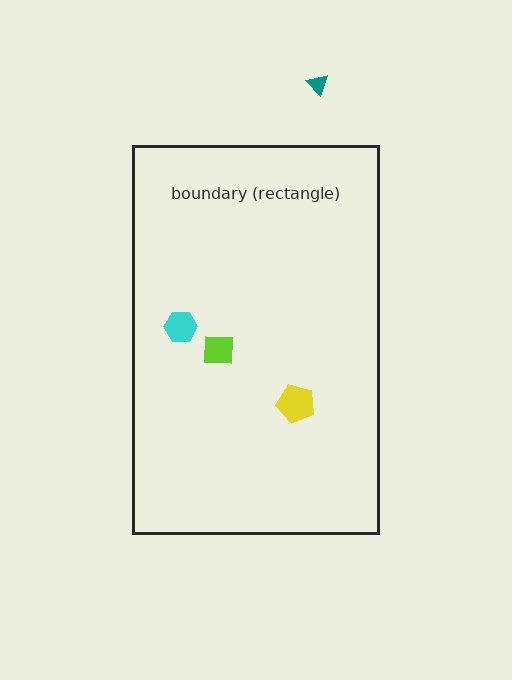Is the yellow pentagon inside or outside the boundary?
Inside.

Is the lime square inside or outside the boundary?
Inside.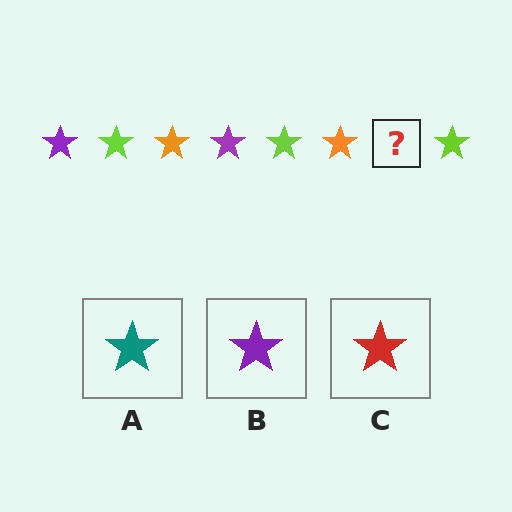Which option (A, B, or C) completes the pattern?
B.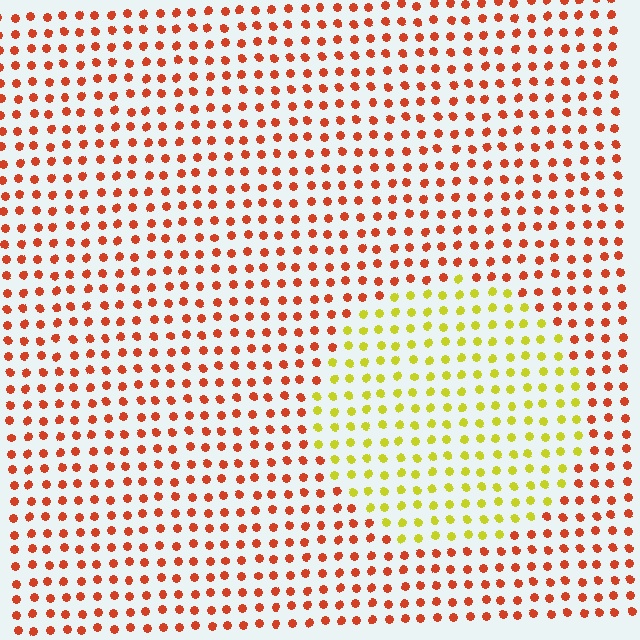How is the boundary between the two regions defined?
The boundary is defined purely by a slight shift in hue (about 56 degrees). Spacing, size, and orientation are identical on both sides.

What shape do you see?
I see a circle.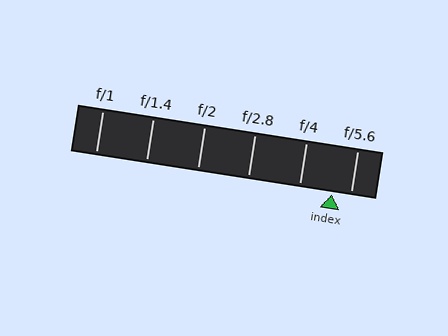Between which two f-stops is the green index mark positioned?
The index mark is between f/4 and f/5.6.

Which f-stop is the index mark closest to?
The index mark is closest to f/5.6.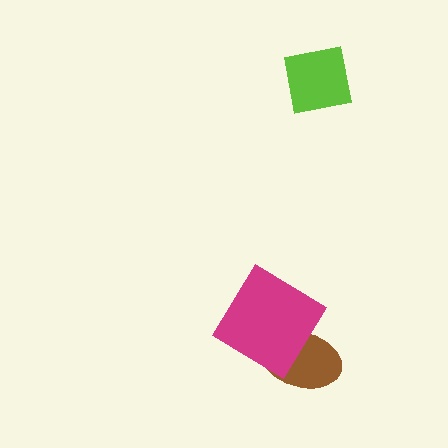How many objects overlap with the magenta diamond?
1 object overlaps with the magenta diamond.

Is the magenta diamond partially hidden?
No, no other shape covers it.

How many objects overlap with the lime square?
0 objects overlap with the lime square.